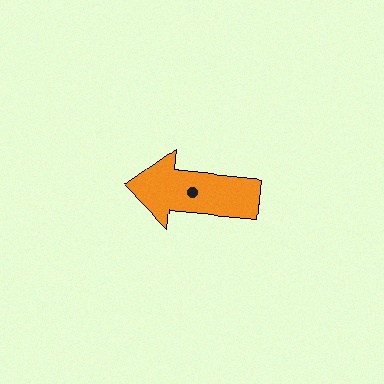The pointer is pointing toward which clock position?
Roughly 9 o'clock.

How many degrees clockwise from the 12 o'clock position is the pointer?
Approximately 276 degrees.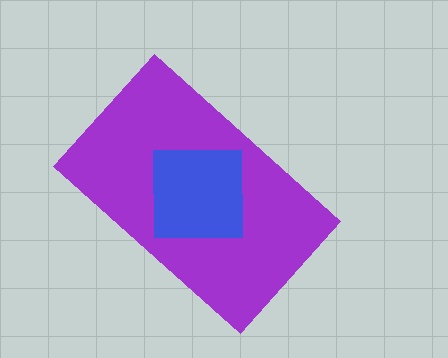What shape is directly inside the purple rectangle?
The blue square.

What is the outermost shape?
The purple rectangle.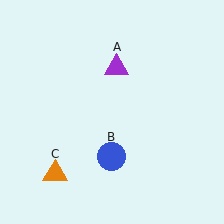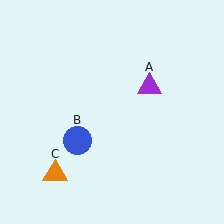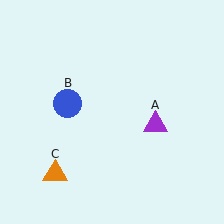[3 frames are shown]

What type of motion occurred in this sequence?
The purple triangle (object A), blue circle (object B) rotated clockwise around the center of the scene.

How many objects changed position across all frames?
2 objects changed position: purple triangle (object A), blue circle (object B).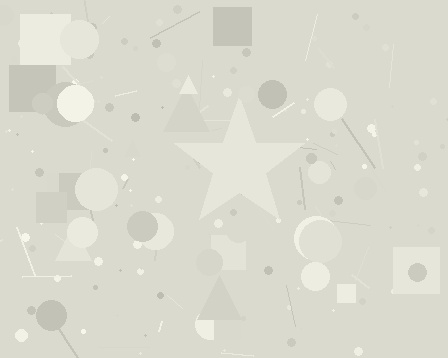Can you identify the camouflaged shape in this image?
The camouflaged shape is a star.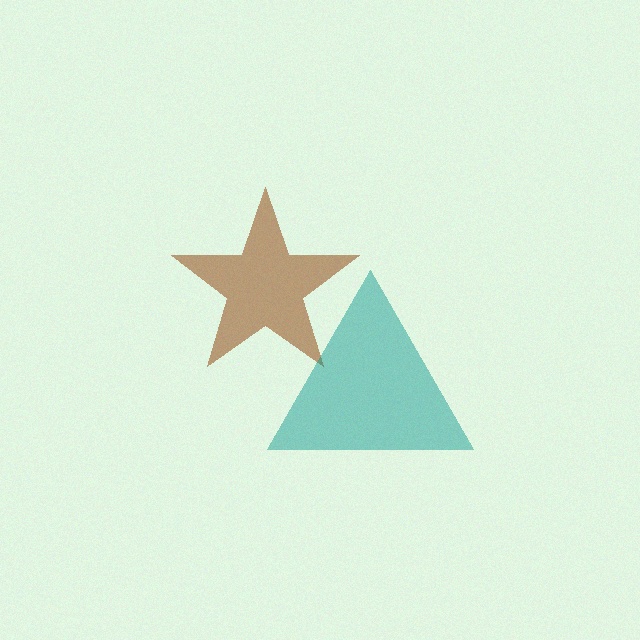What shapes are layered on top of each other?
The layered shapes are: a brown star, a teal triangle.